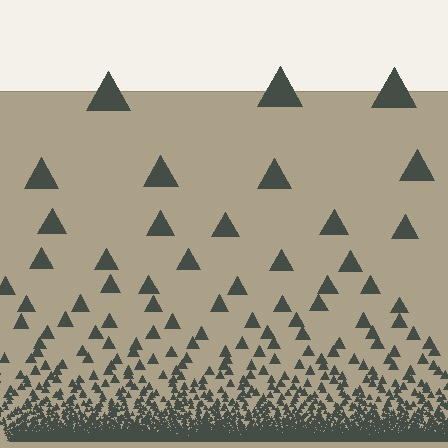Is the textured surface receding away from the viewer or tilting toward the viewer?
The surface appears to tilt toward the viewer. Texture elements get larger and sparser toward the top.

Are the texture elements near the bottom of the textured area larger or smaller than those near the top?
Smaller. The gradient is inverted — elements near the bottom are smaller and denser.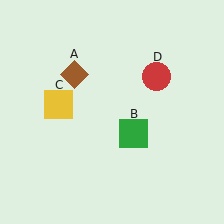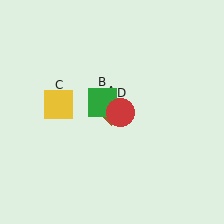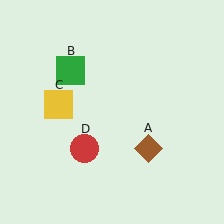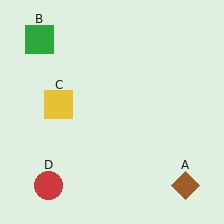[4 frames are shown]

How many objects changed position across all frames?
3 objects changed position: brown diamond (object A), green square (object B), red circle (object D).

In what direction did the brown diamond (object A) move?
The brown diamond (object A) moved down and to the right.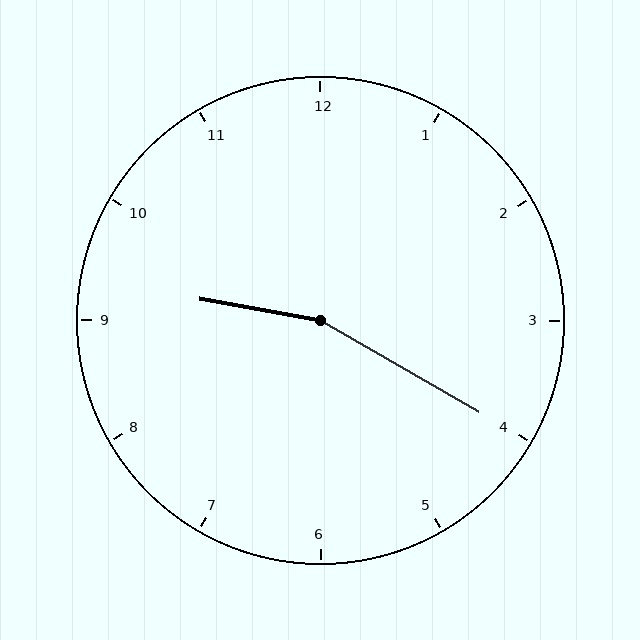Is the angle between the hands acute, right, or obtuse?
It is obtuse.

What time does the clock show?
9:20.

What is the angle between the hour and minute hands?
Approximately 160 degrees.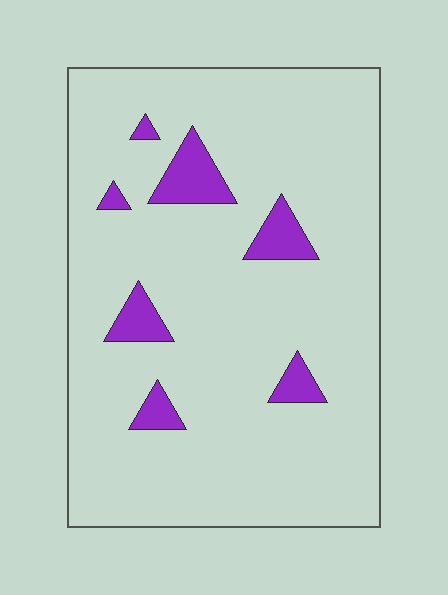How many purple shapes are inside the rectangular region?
7.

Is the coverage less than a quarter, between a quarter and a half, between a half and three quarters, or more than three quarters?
Less than a quarter.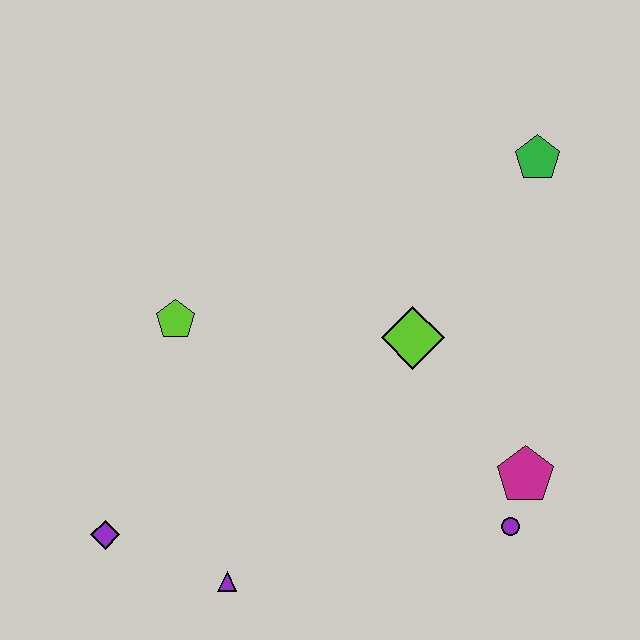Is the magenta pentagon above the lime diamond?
No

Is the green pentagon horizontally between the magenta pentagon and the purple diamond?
No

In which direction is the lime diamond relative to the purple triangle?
The lime diamond is above the purple triangle.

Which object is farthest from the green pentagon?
The purple diamond is farthest from the green pentagon.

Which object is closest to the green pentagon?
The lime diamond is closest to the green pentagon.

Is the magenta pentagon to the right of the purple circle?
Yes